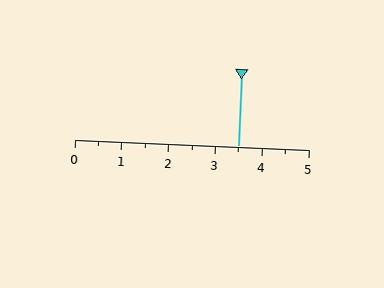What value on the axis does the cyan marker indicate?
The marker indicates approximately 3.5.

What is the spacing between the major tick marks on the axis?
The major ticks are spaced 1 apart.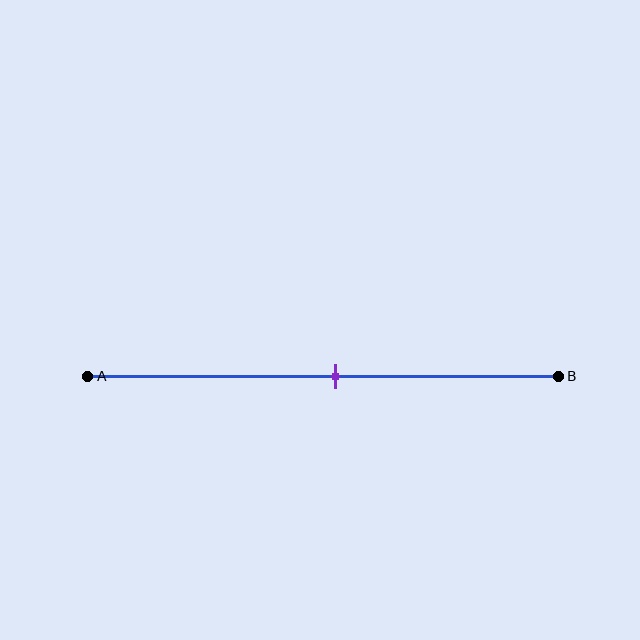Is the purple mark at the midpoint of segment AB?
Yes, the mark is approximately at the midpoint.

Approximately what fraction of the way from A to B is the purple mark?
The purple mark is approximately 55% of the way from A to B.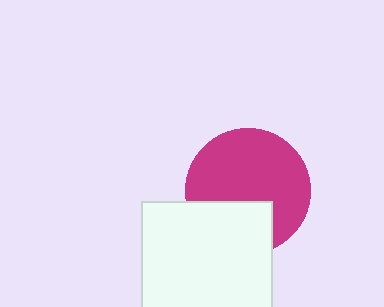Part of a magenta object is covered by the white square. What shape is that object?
It is a circle.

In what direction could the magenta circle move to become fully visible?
The magenta circle could move up. That would shift it out from behind the white square entirely.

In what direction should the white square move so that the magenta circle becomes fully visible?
The white square should move down. That is the shortest direction to clear the overlap and leave the magenta circle fully visible.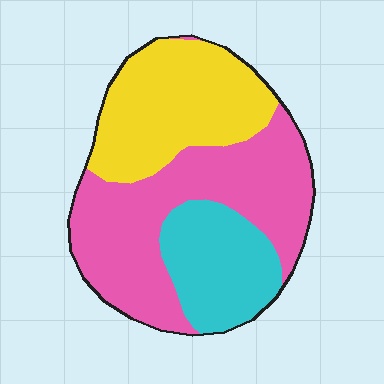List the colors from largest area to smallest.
From largest to smallest: pink, yellow, cyan.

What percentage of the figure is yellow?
Yellow takes up about one third (1/3) of the figure.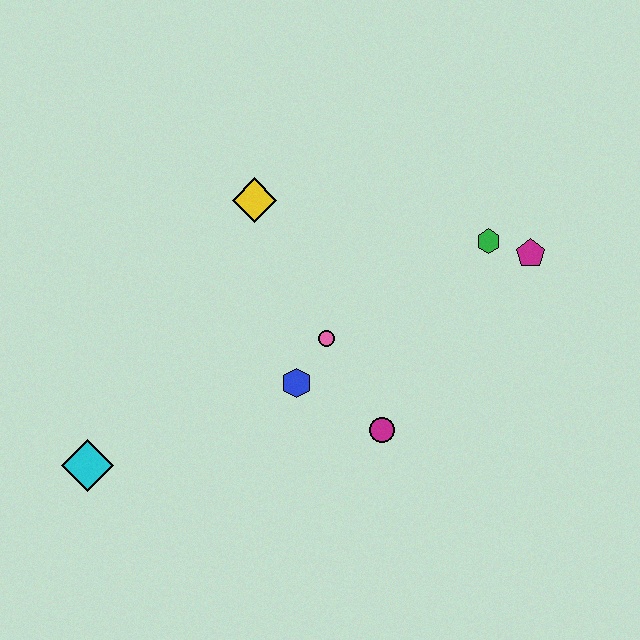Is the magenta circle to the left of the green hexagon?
Yes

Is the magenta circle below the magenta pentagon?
Yes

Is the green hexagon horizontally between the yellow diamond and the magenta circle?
No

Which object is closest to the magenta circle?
The blue hexagon is closest to the magenta circle.